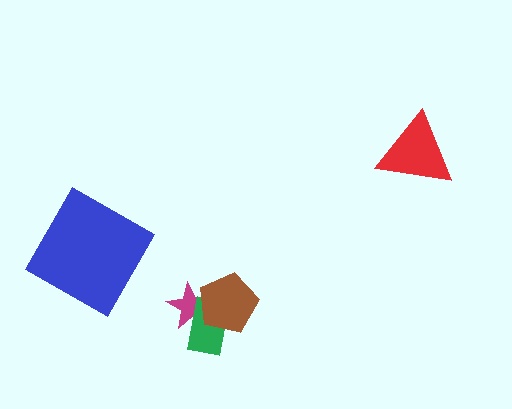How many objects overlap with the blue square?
0 objects overlap with the blue square.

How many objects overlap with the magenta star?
2 objects overlap with the magenta star.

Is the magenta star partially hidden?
Yes, it is partially covered by another shape.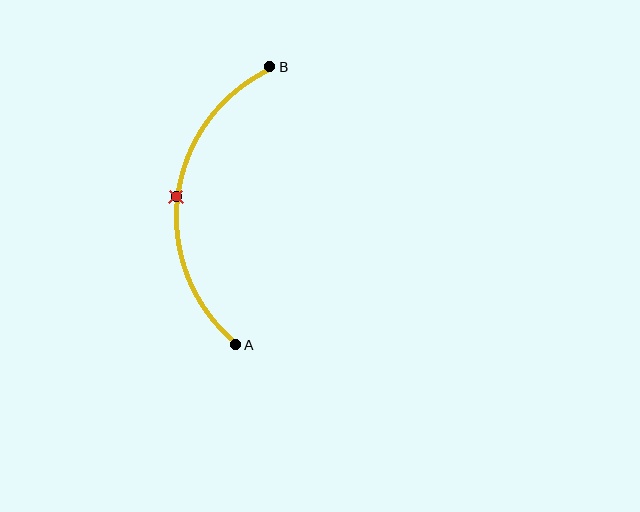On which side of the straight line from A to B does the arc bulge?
The arc bulges to the left of the straight line connecting A and B.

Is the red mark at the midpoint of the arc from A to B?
Yes. The red mark lies on the arc at equal arc-length from both A and B — it is the arc midpoint.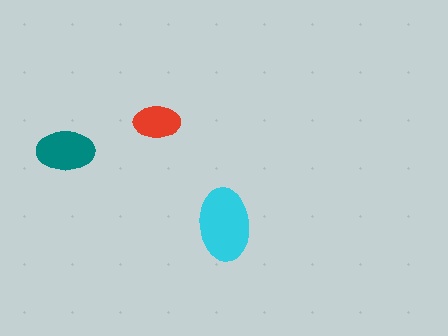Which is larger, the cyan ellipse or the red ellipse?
The cyan one.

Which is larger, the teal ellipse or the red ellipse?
The teal one.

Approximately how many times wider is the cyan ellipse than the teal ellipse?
About 1.5 times wider.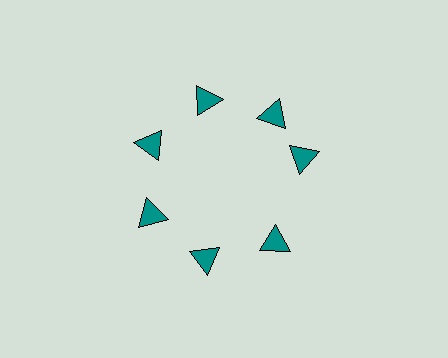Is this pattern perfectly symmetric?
No. The 7 teal triangles are arranged in a ring, but one element near the 3 o'clock position is rotated out of alignment along the ring, breaking the 7-fold rotational symmetry.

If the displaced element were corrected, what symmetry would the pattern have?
It would have 7-fold rotational symmetry — the pattern would map onto itself every 51 degrees.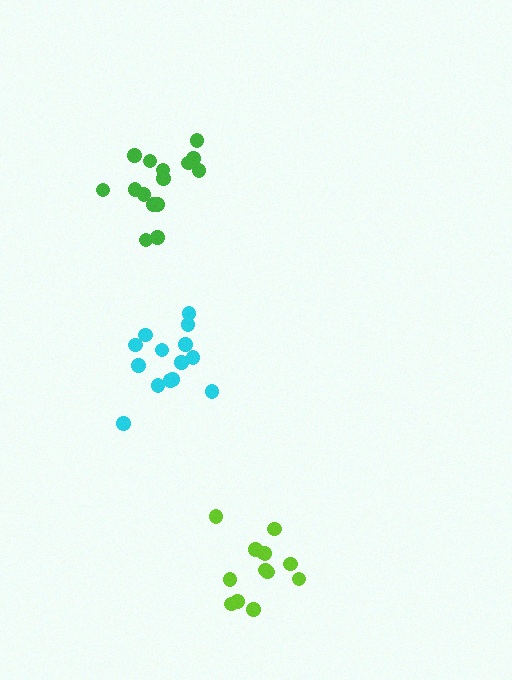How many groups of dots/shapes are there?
There are 3 groups.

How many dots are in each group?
Group 1: 15 dots, Group 2: 13 dots, Group 3: 14 dots (42 total).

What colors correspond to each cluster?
The clusters are colored: green, lime, cyan.